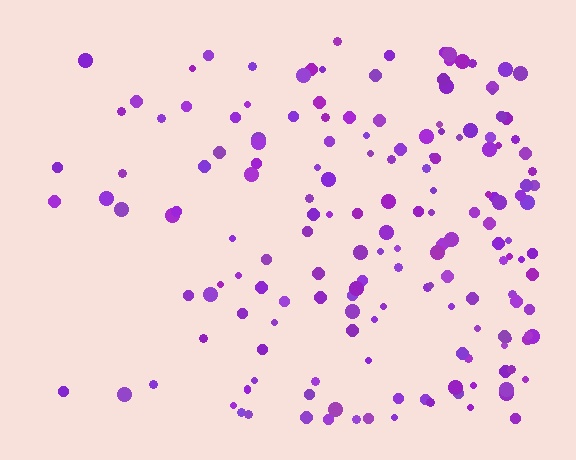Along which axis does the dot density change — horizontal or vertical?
Horizontal.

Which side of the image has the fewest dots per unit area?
The left.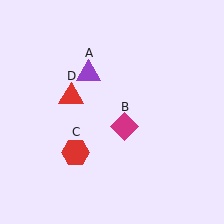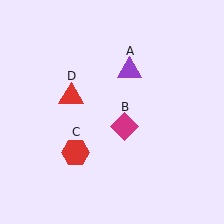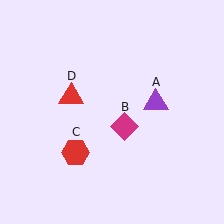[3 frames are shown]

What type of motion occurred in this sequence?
The purple triangle (object A) rotated clockwise around the center of the scene.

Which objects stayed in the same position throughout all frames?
Magenta diamond (object B) and red hexagon (object C) and red triangle (object D) remained stationary.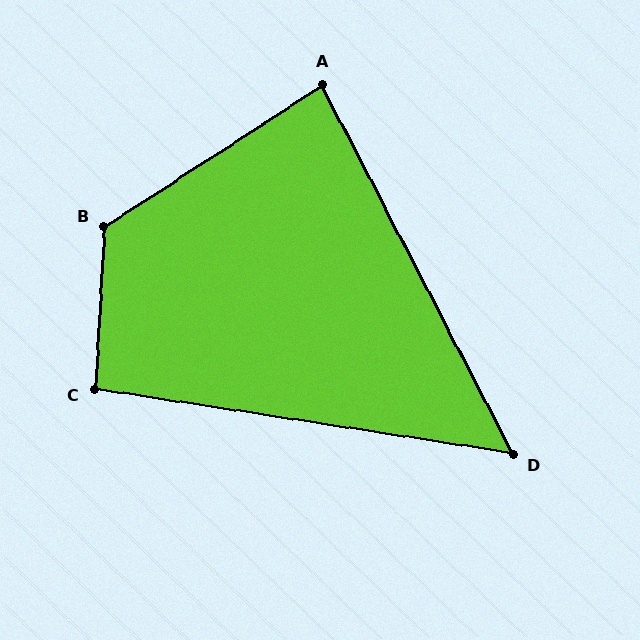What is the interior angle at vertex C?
Approximately 96 degrees (obtuse).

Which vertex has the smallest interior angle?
D, at approximately 54 degrees.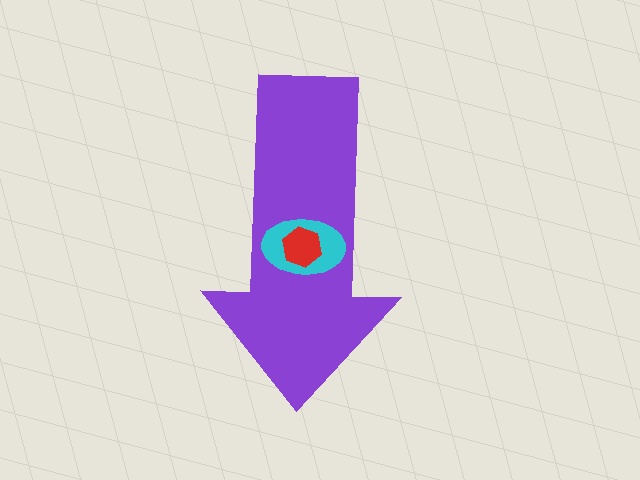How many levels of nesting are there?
3.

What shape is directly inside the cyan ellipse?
The red hexagon.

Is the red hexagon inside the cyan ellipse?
Yes.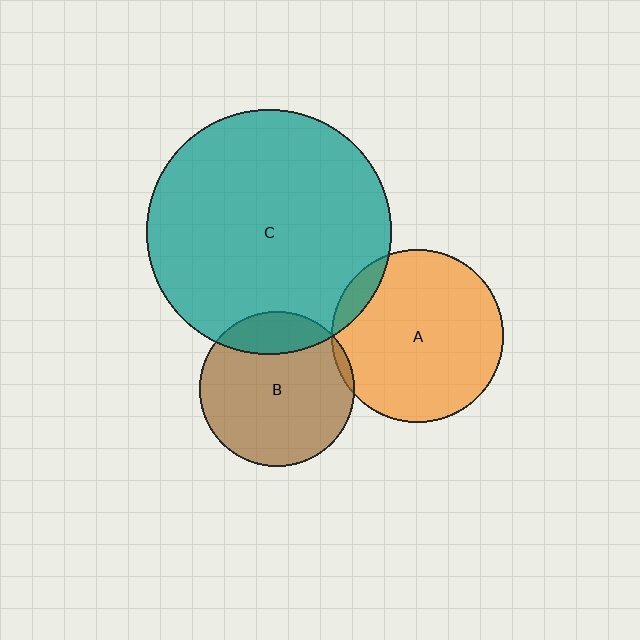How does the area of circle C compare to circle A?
Approximately 2.0 times.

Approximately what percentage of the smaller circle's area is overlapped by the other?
Approximately 20%.